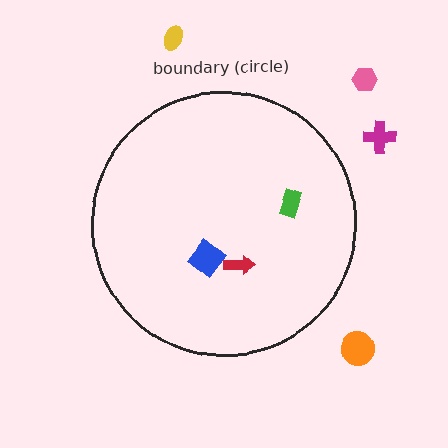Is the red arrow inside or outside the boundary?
Inside.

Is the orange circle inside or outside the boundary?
Outside.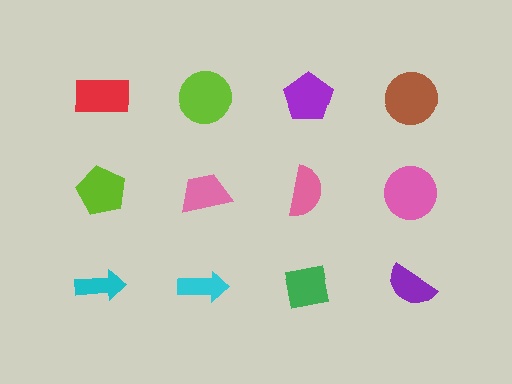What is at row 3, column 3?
A green square.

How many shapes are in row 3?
4 shapes.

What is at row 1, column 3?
A purple pentagon.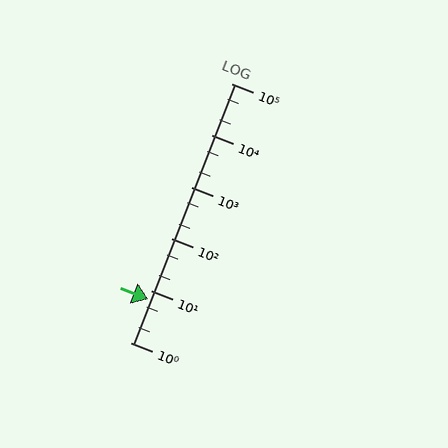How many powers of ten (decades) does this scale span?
The scale spans 5 decades, from 1 to 100000.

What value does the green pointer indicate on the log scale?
The pointer indicates approximately 7.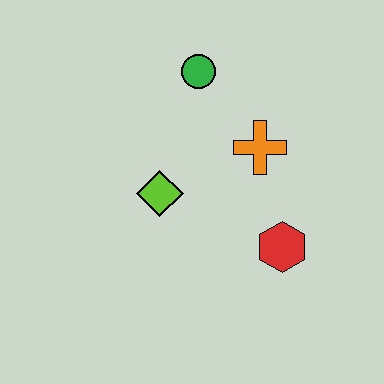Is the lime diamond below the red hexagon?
No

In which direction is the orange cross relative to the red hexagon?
The orange cross is above the red hexagon.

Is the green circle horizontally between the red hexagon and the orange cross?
No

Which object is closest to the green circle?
The orange cross is closest to the green circle.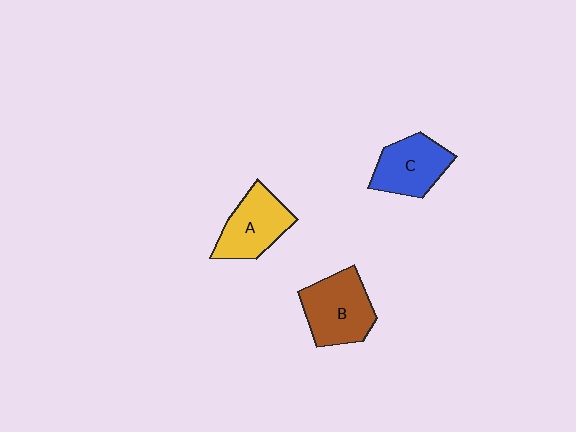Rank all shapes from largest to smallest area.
From largest to smallest: B (brown), A (yellow), C (blue).